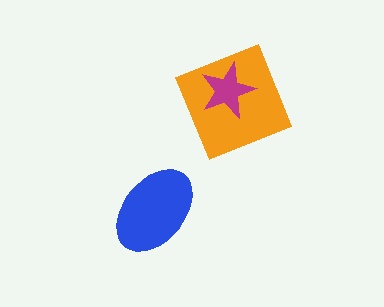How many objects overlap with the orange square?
1 object overlaps with the orange square.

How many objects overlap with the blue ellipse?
0 objects overlap with the blue ellipse.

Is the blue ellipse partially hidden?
No, no other shape covers it.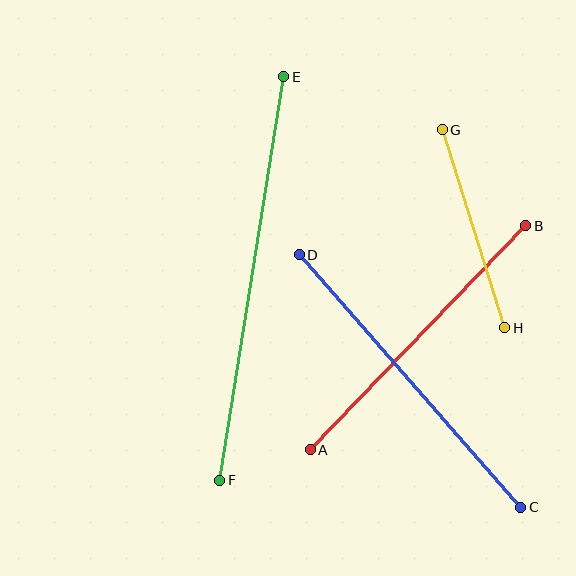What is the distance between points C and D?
The distance is approximately 336 pixels.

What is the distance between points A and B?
The distance is approximately 311 pixels.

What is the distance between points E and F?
The distance is approximately 409 pixels.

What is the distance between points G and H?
The distance is approximately 208 pixels.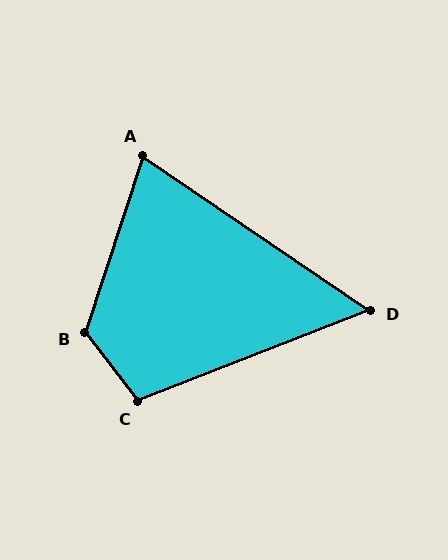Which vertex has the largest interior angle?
B, at approximately 124 degrees.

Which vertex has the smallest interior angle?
D, at approximately 56 degrees.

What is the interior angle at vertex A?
Approximately 74 degrees (acute).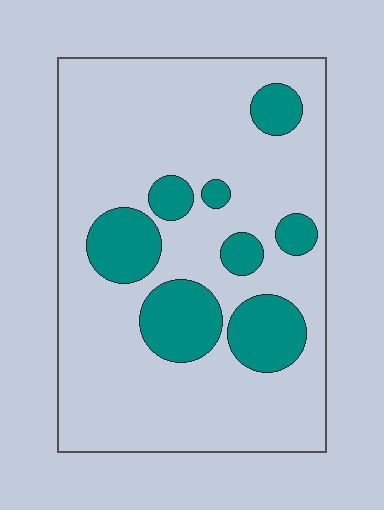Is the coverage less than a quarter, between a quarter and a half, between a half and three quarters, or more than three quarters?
Less than a quarter.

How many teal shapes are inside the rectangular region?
8.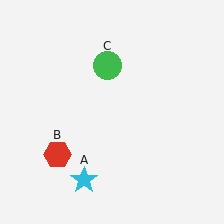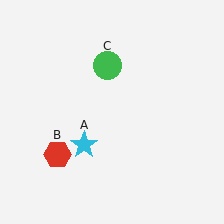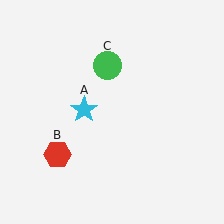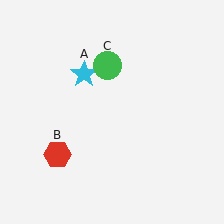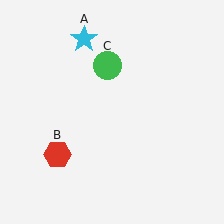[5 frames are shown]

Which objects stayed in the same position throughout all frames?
Red hexagon (object B) and green circle (object C) remained stationary.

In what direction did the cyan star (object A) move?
The cyan star (object A) moved up.